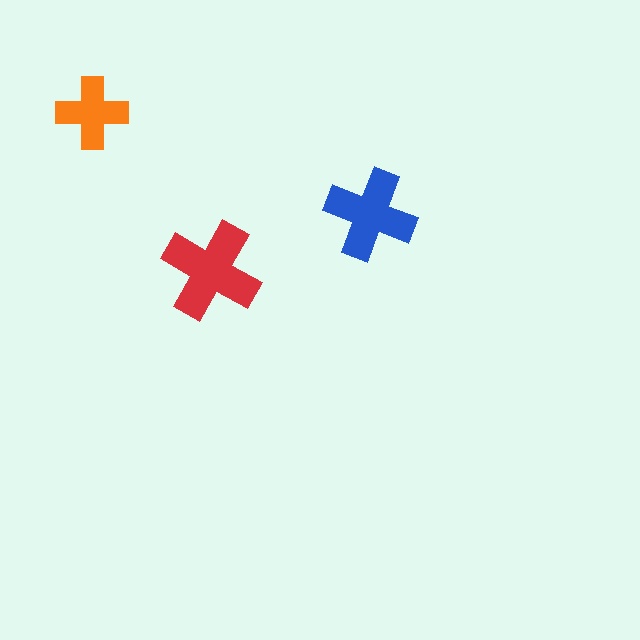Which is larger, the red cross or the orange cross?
The red one.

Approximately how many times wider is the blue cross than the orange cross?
About 1.5 times wider.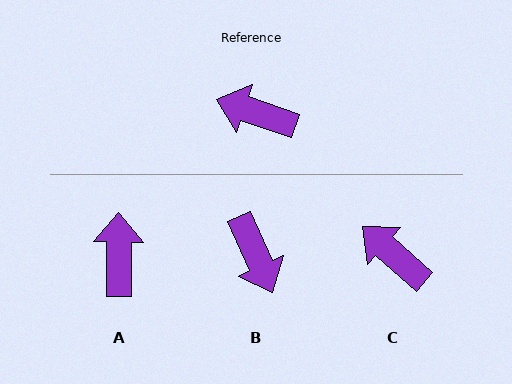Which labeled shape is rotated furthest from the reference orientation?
B, about 133 degrees away.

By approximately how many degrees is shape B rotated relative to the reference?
Approximately 133 degrees counter-clockwise.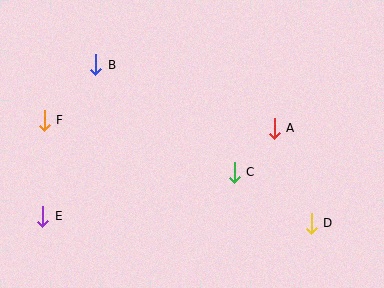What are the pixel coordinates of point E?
Point E is at (43, 216).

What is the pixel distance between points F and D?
The distance between F and D is 286 pixels.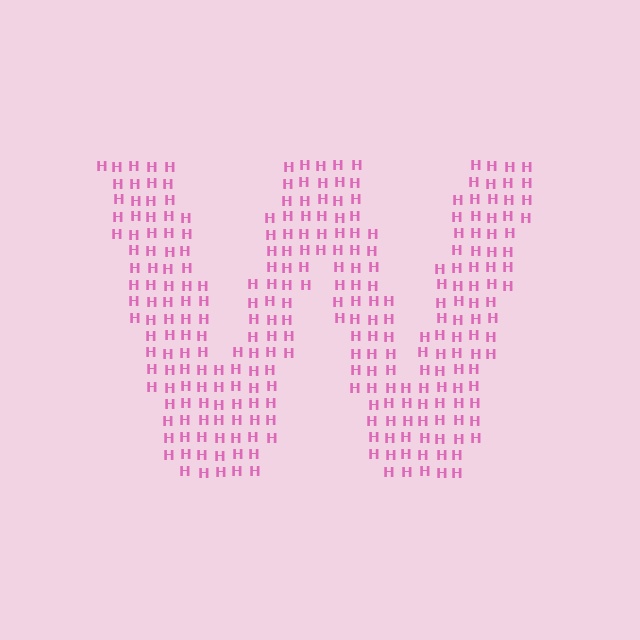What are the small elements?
The small elements are letter H's.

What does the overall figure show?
The overall figure shows the letter W.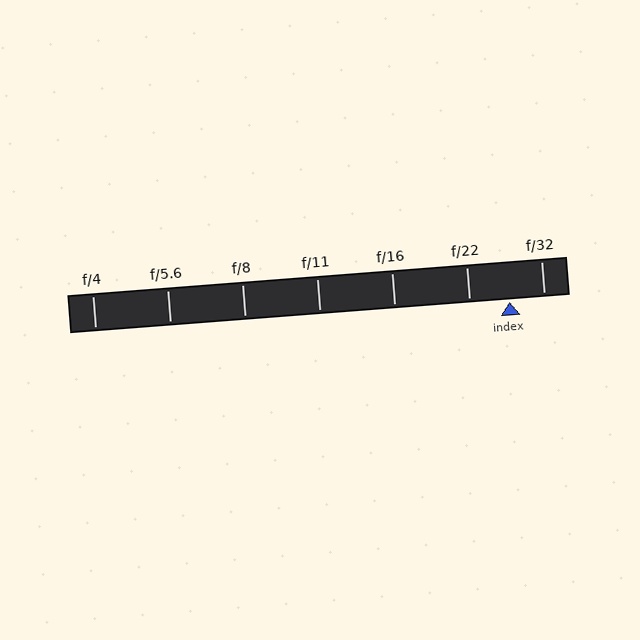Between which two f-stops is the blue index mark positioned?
The index mark is between f/22 and f/32.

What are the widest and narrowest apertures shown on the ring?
The widest aperture shown is f/4 and the narrowest is f/32.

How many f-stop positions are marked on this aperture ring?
There are 7 f-stop positions marked.